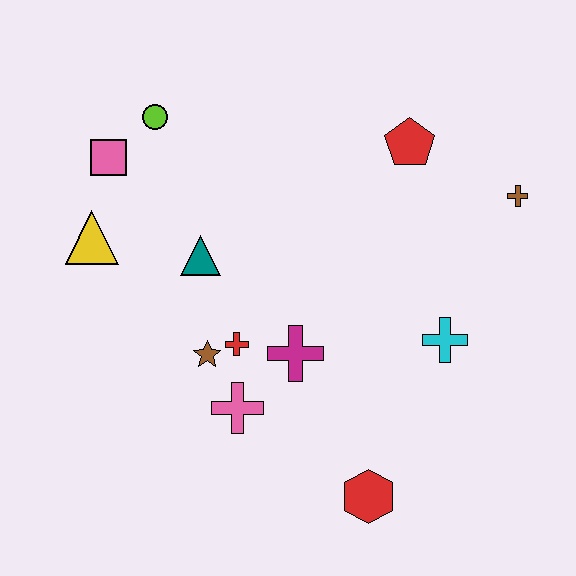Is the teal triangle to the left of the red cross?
Yes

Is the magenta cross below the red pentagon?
Yes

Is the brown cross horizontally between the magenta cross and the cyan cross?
No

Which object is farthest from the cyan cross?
The pink square is farthest from the cyan cross.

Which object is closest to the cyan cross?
The magenta cross is closest to the cyan cross.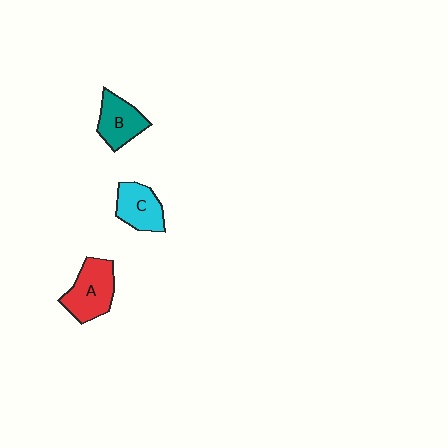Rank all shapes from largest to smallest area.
From largest to smallest: A (red), C (cyan), B (teal).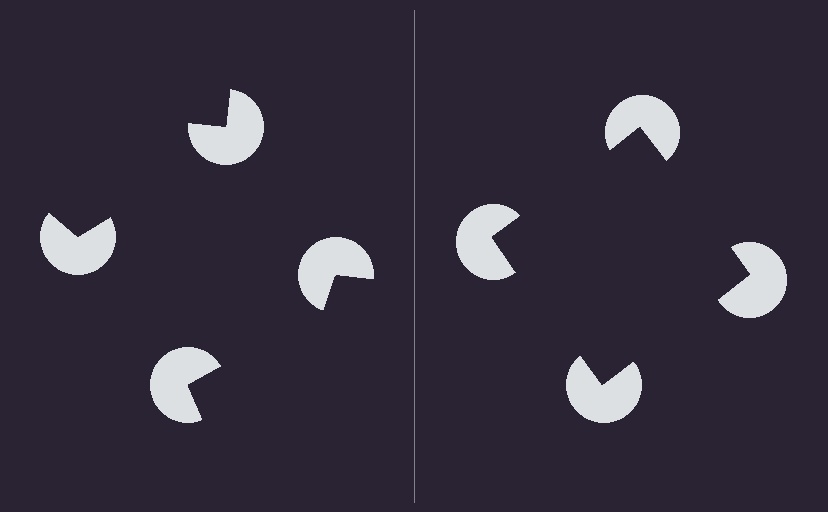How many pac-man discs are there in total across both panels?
8 — 4 on each side.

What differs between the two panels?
The pac-man discs are positioned identically on both sides; only the wedge orientations differ. On the right they align to a square; on the left they are misaligned.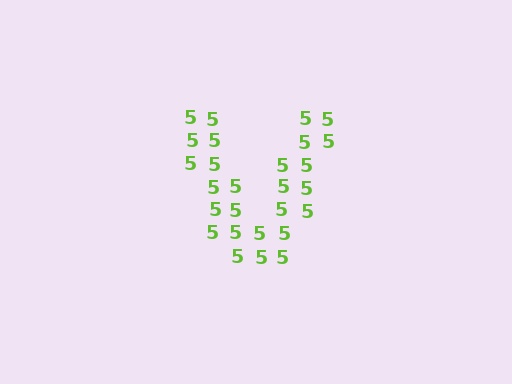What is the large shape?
The large shape is the letter V.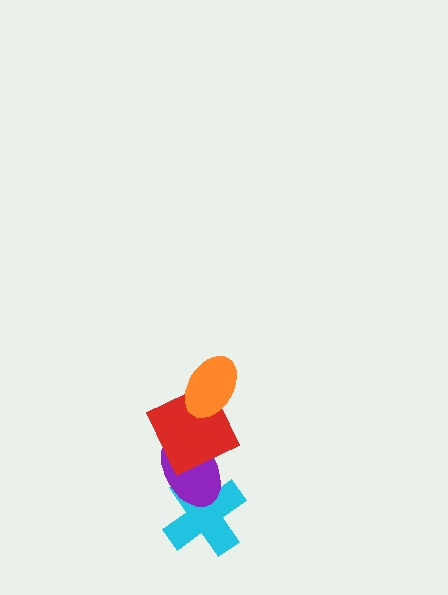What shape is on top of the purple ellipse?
The red square is on top of the purple ellipse.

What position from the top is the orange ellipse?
The orange ellipse is 1st from the top.